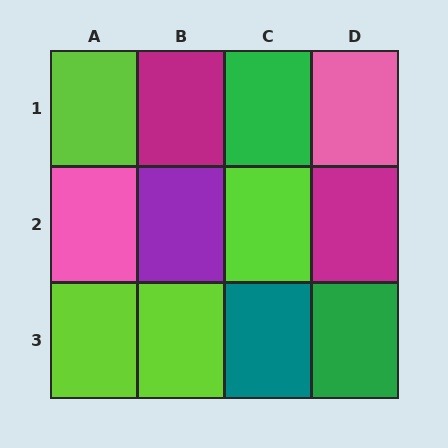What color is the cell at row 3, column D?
Green.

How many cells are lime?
4 cells are lime.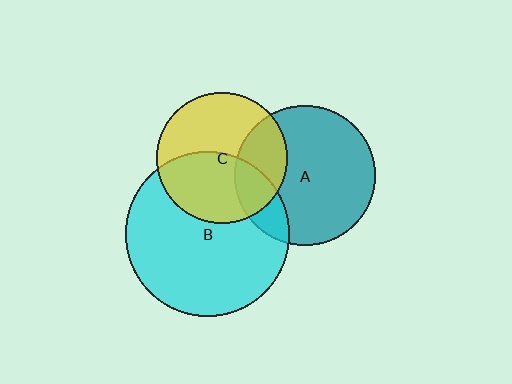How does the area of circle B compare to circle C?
Approximately 1.6 times.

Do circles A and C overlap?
Yes.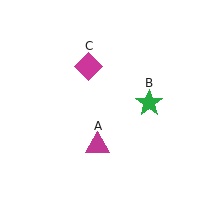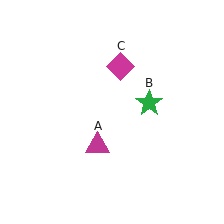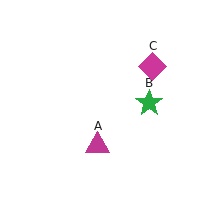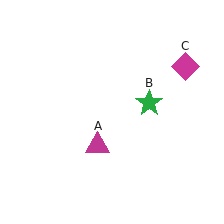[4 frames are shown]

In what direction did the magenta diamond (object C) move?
The magenta diamond (object C) moved right.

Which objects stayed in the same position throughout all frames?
Magenta triangle (object A) and green star (object B) remained stationary.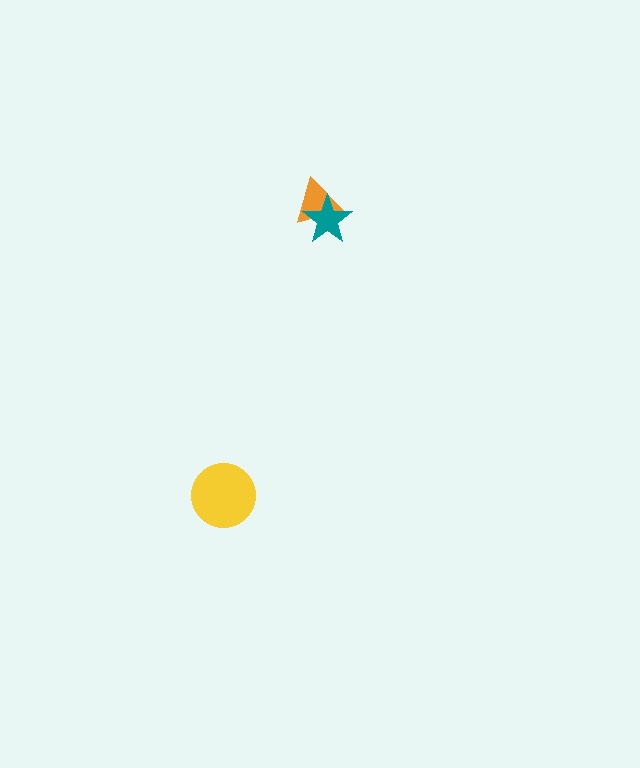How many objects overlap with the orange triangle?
1 object overlaps with the orange triangle.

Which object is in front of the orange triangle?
The teal star is in front of the orange triangle.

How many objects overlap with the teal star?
1 object overlaps with the teal star.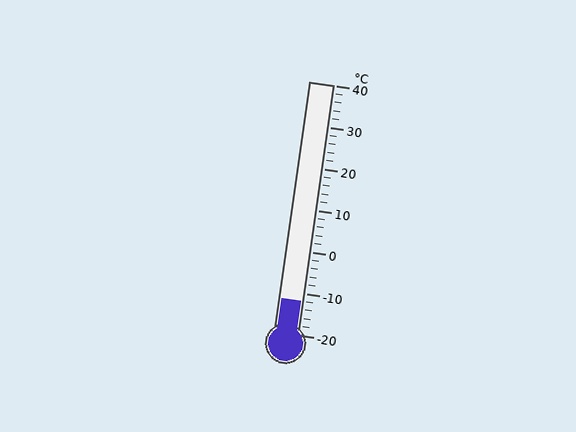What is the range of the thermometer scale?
The thermometer scale ranges from -20°C to 40°C.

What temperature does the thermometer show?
The thermometer shows approximately -12°C.